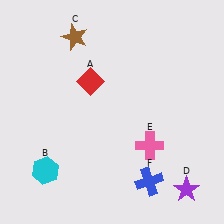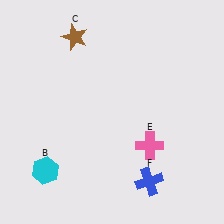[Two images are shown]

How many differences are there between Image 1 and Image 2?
There are 2 differences between the two images.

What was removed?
The purple star (D), the red diamond (A) were removed in Image 2.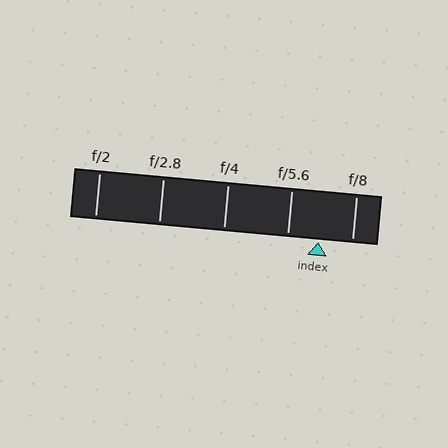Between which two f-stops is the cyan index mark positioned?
The index mark is between f/5.6 and f/8.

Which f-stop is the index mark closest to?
The index mark is closest to f/5.6.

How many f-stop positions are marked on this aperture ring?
There are 5 f-stop positions marked.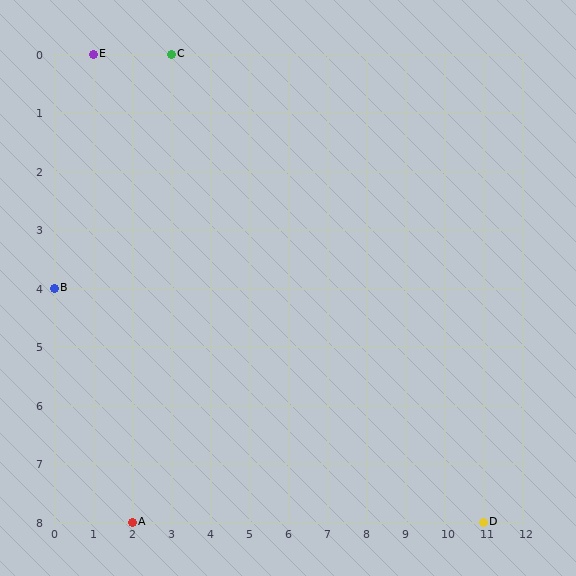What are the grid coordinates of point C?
Point C is at grid coordinates (3, 0).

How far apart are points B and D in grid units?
Points B and D are 11 columns and 4 rows apart (about 11.7 grid units diagonally).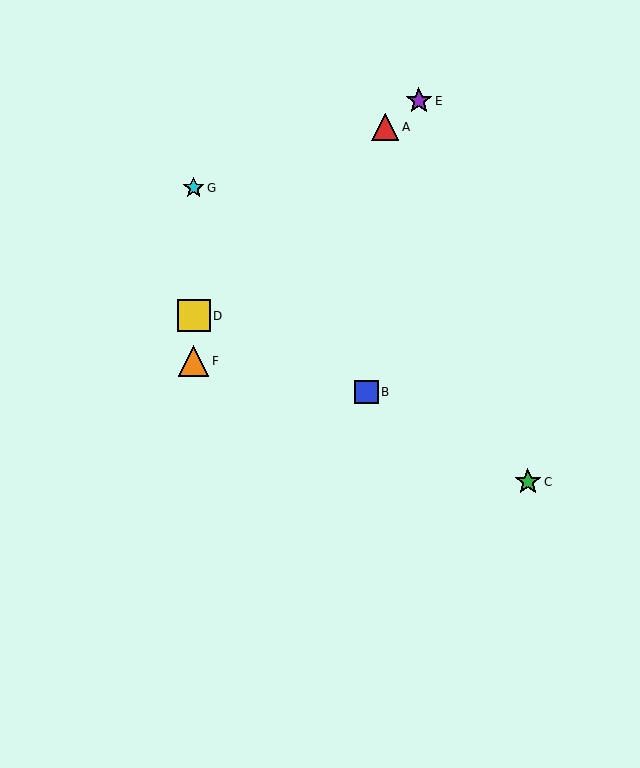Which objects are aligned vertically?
Objects D, F, G are aligned vertically.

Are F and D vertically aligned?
Yes, both are at x≈194.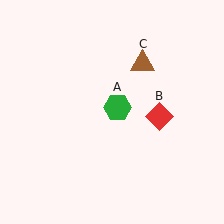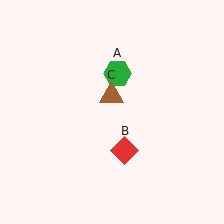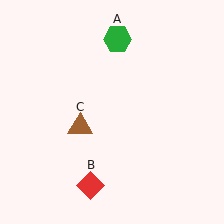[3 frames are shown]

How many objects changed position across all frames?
3 objects changed position: green hexagon (object A), red diamond (object B), brown triangle (object C).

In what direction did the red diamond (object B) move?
The red diamond (object B) moved down and to the left.